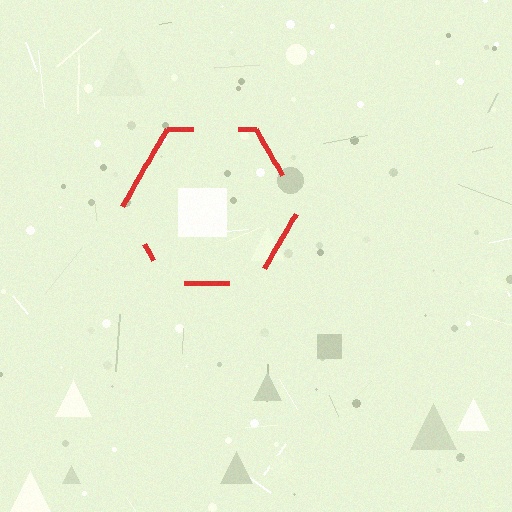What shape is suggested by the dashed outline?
The dashed outline suggests a hexagon.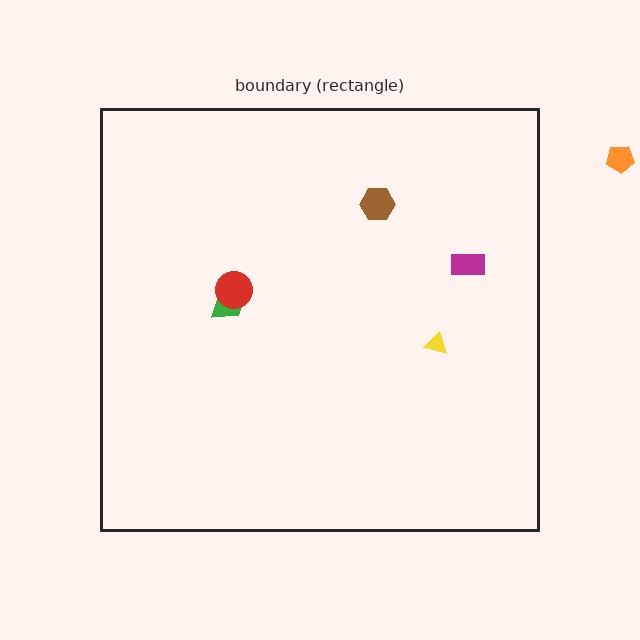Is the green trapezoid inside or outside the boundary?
Inside.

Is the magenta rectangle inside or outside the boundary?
Inside.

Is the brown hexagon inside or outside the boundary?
Inside.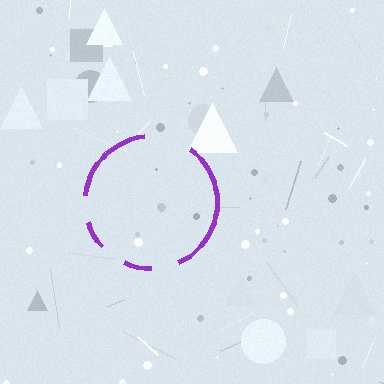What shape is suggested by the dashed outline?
The dashed outline suggests a circle.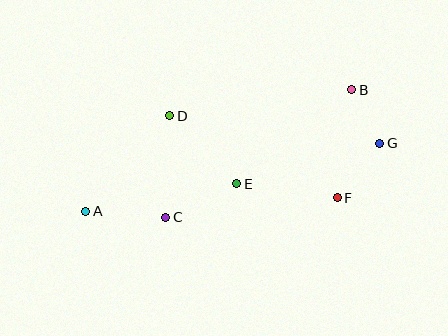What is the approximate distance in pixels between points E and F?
The distance between E and F is approximately 102 pixels.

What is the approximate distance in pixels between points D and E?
The distance between D and E is approximately 95 pixels.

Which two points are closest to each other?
Points B and G are closest to each other.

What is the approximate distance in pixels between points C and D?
The distance between C and D is approximately 101 pixels.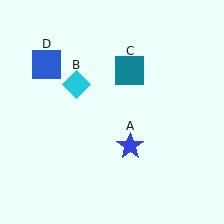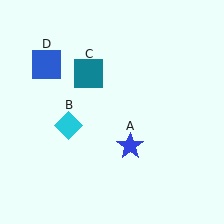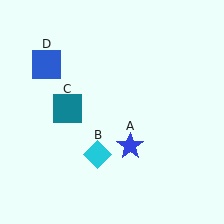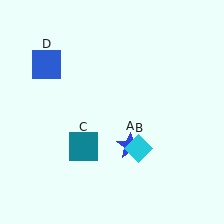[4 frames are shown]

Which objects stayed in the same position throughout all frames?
Blue star (object A) and blue square (object D) remained stationary.